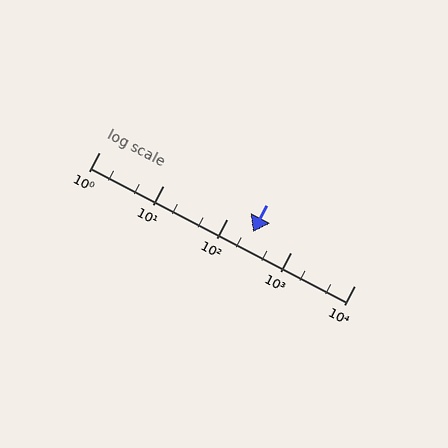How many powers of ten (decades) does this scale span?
The scale spans 4 decades, from 1 to 10000.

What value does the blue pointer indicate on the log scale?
The pointer indicates approximately 260.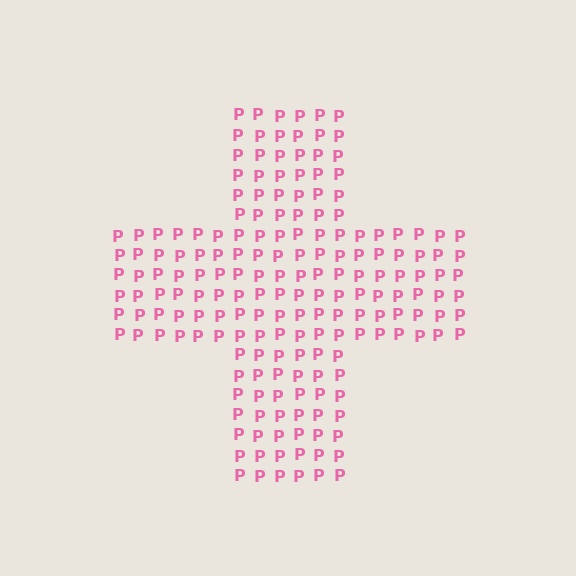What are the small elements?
The small elements are letter P's.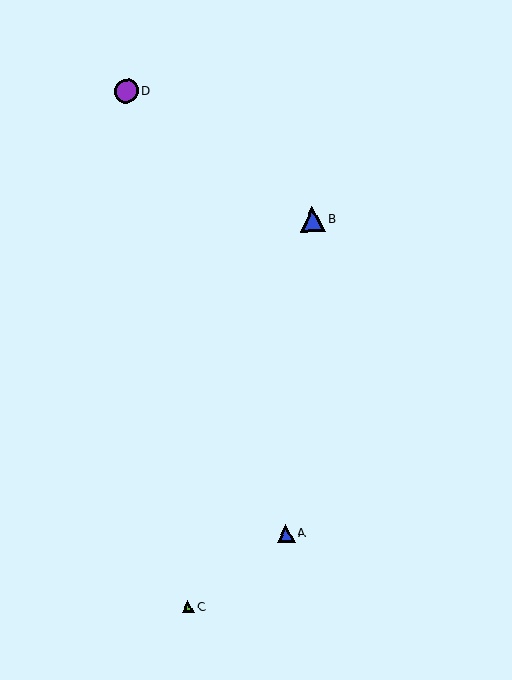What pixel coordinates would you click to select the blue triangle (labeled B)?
Click at (312, 219) to select the blue triangle B.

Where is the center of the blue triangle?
The center of the blue triangle is at (286, 534).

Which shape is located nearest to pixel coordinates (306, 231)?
The blue triangle (labeled B) at (312, 219) is nearest to that location.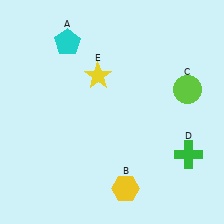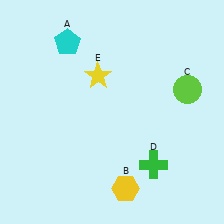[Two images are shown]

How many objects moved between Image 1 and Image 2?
1 object moved between the two images.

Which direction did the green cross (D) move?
The green cross (D) moved left.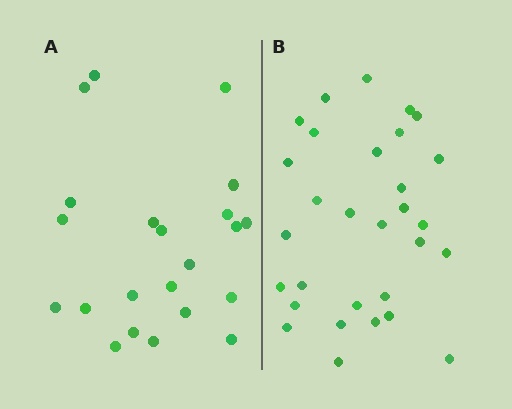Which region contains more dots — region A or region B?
Region B (the right region) has more dots.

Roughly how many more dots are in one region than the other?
Region B has roughly 8 or so more dots than region A.